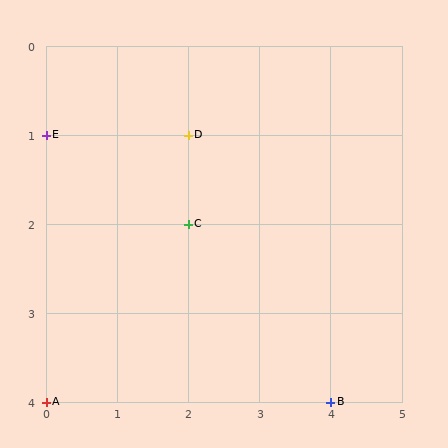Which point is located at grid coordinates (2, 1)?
Point D is at (2, 1).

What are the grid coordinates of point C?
Point C is at grid coordinates (2, 2).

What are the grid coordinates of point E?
Point E is at grid coordinates (0, 1).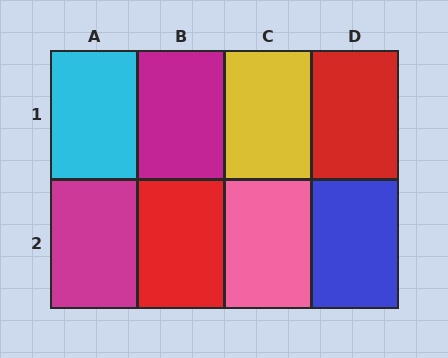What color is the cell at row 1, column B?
Magenta.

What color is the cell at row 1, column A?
Cyan.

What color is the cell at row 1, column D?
Red.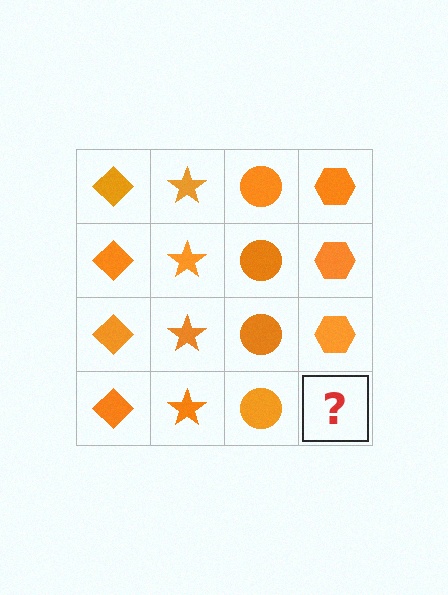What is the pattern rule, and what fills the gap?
The rule is that each column has a consistent shape. The gap should be filled with an orange hexagon.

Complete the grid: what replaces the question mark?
The question mark should be replaced with an orange hexagon.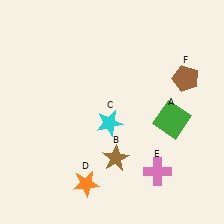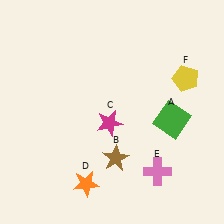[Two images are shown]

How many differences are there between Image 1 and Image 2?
There are 2 differences between the two images.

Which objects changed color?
C changed from cyan to magenta. F changed from brown to yellow.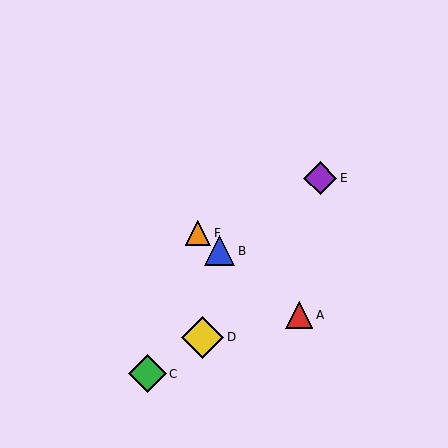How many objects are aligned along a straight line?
3 objects (A, B, F) are aligned along a straight line.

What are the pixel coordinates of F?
Object F is at (198, 233).